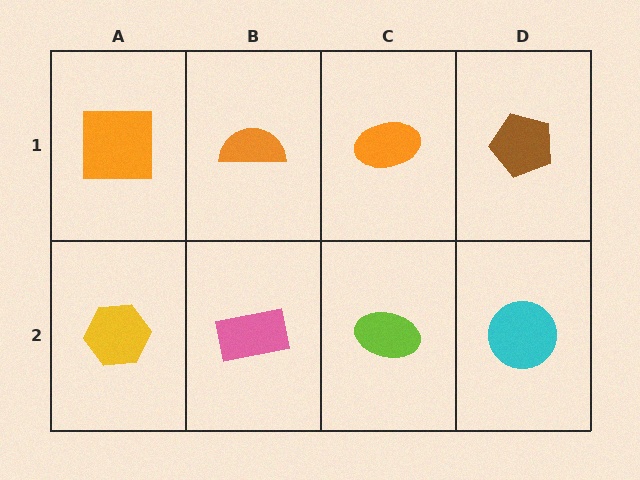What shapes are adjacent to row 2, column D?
A brown pentagon (row 1, column D), a lime ellipse (row 2, column C).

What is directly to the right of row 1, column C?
A brown pentagon.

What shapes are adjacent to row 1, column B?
A pink rectangle (row 2, column B), an orange square (row 1, column A), an orange ellipse (row 1, column C).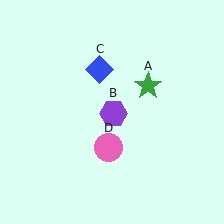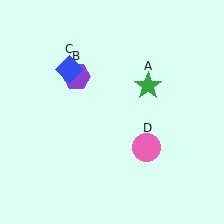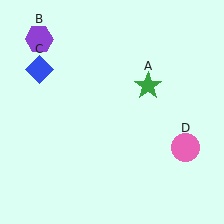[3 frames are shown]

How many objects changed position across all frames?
3 objects changed position: purple hexagon (object B), blue diamond (object C), pink circle (object D).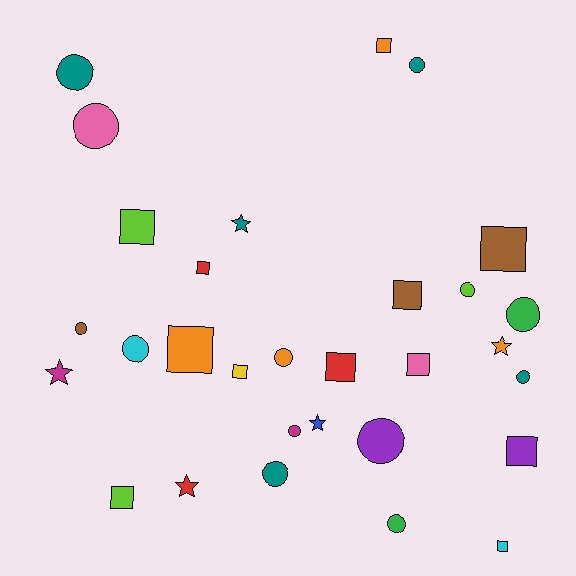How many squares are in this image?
There are 12 squares.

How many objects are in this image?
There are 30 objects.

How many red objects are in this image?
There are 3 red objects.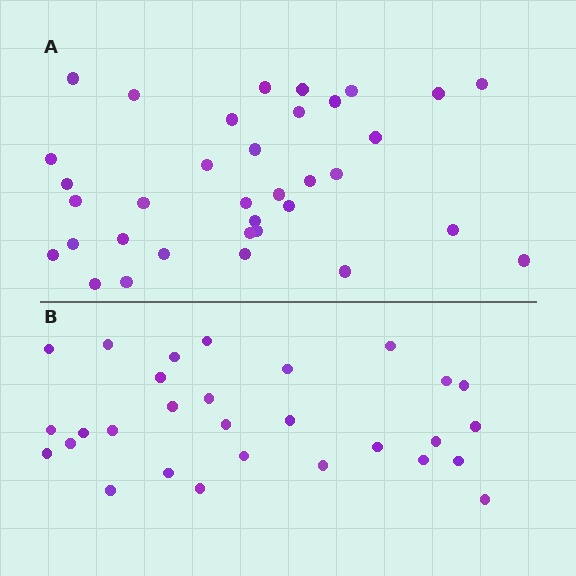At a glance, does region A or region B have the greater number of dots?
Region A (the top region) has more dots.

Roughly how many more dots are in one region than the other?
Region A has about 6 more dots than region B.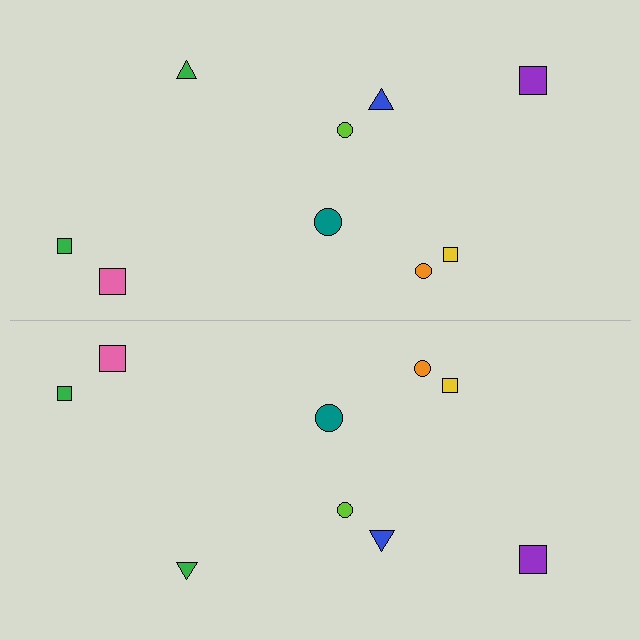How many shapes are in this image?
There are 18 shapes in this image.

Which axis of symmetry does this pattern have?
The pattern has a horizontal axis of symmetry running through the center of the image.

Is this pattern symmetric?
Yes, this pattern has bilateral (reflection) symmetry.